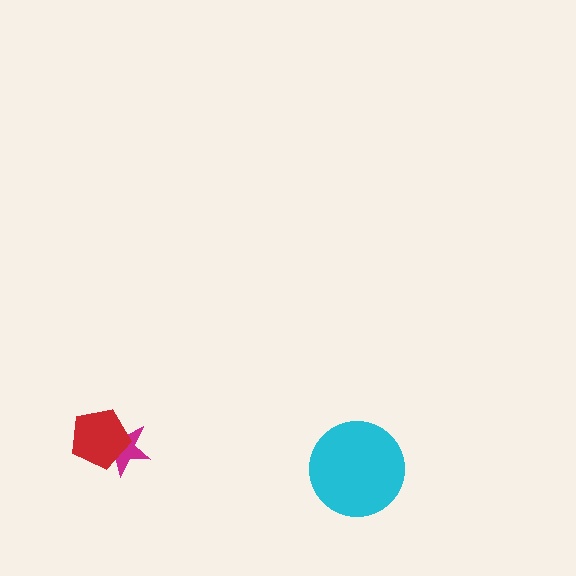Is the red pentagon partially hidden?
No, no other shape covers it.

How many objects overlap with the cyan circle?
0 objects overlap with the cyan circle.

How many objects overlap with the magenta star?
1 object overlaps with the magenta star.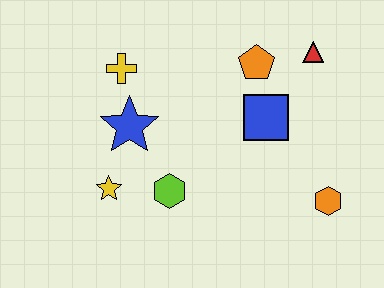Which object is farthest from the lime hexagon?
The red triangle is farthest from the lime hexagon.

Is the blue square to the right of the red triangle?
No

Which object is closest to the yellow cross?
The blue star is closest to the yellow cross.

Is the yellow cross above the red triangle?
No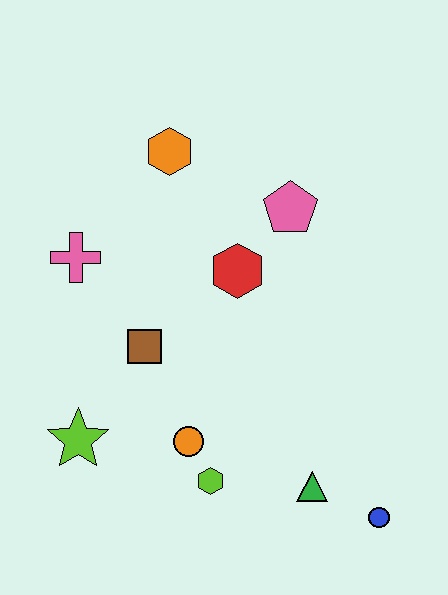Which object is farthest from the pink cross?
The blue circle is farthest from the pink cross.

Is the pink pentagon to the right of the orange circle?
Yes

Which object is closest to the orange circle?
The lime hexagon is closest to the orange circle.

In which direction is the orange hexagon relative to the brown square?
The orange hexagon is above the brown square.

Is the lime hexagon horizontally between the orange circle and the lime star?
No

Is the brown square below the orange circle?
No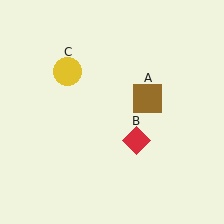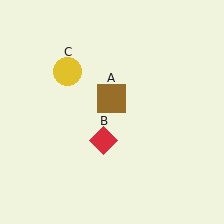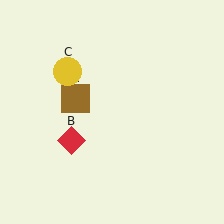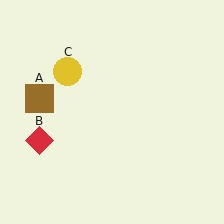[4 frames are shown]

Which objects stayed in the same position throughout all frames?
Yellow circle (object C) remained stationary.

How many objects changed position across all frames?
2 objects changed position: brown square (object A), red diamond (object B).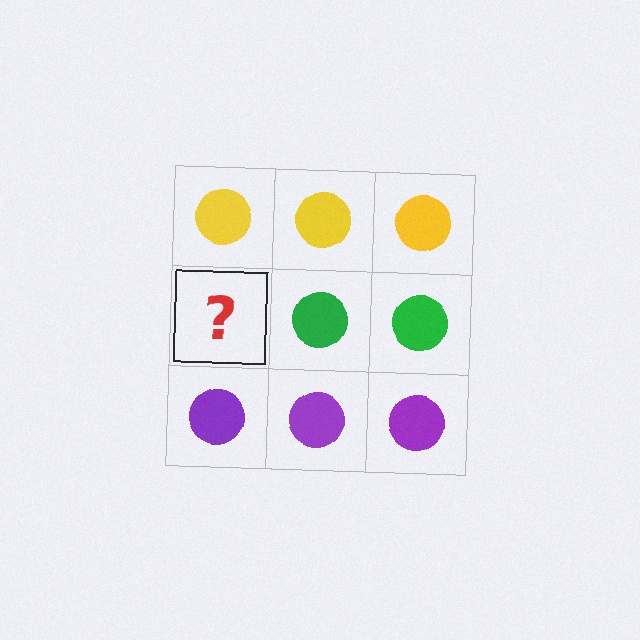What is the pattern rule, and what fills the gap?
The rule is that each row has a consistent color. The gap should be filled with a green circle.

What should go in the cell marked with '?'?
The missing cell should contain a green circle.